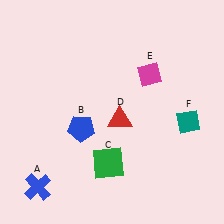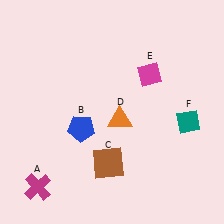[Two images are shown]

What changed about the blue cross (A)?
In Image 1, A is blue. In Image 2, it changed to magenta.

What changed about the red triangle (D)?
In Image 1, D is red. In Image 2, it changed to orange.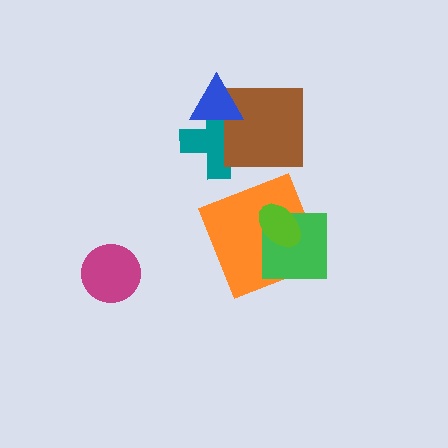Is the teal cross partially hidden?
Yes, it is partially covered by another shape.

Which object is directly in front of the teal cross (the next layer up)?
The brown square is directly in front of the teal cross.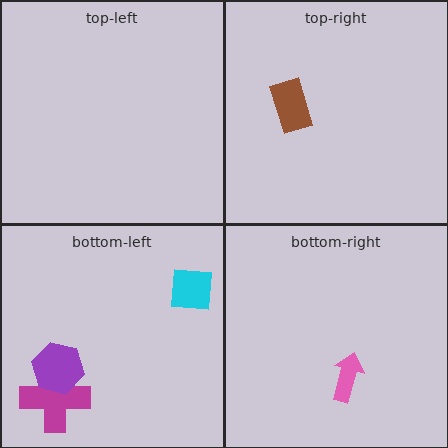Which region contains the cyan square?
The bottom-left region.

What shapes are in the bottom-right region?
The pink arrow.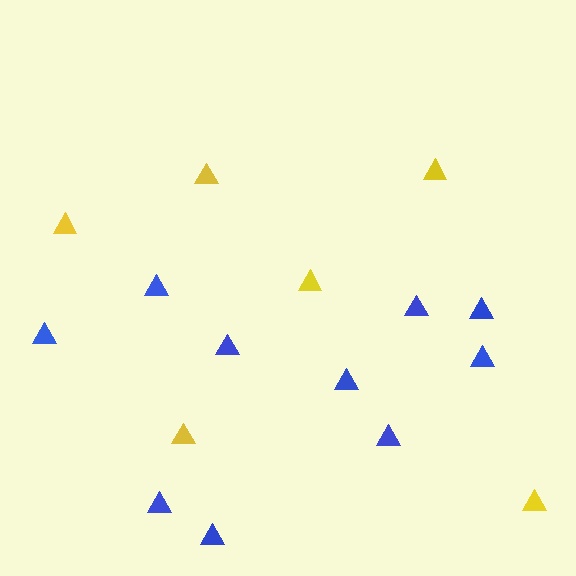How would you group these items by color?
There are 2 groups: one group of blue triangles (10) and one group of yellow triangles (6).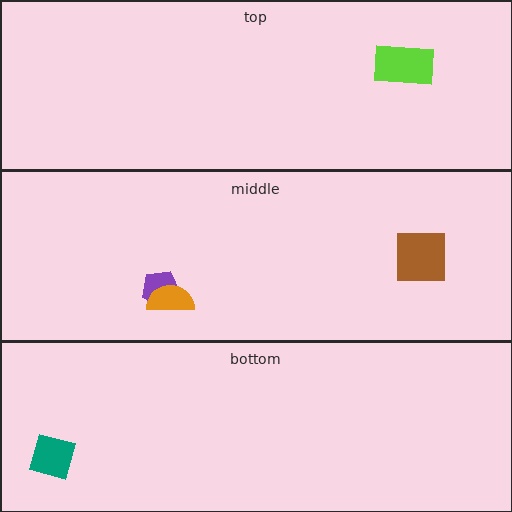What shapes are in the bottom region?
The teal diamond.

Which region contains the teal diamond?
The bottom region.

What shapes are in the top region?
The lime rectangle.